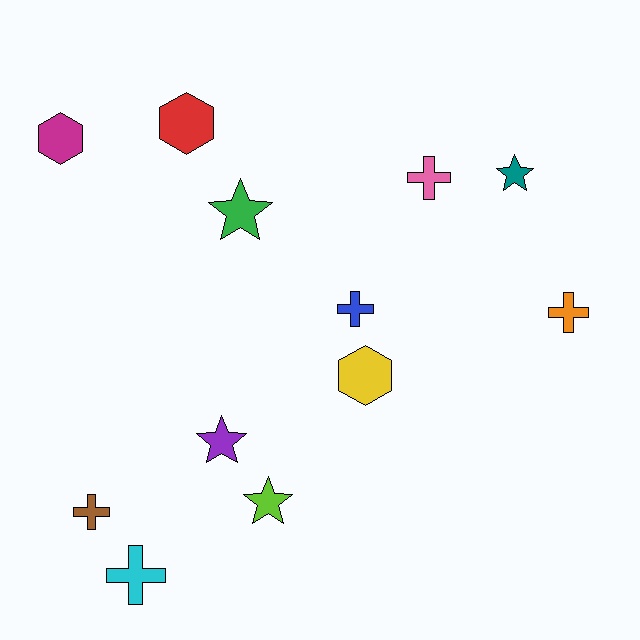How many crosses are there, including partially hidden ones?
There are 5 crosses.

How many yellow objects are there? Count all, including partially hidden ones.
There is 1 yellow object.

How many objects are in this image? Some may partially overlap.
There are 12 objects.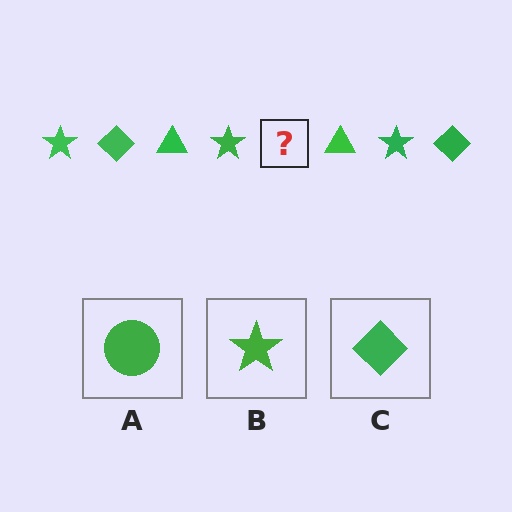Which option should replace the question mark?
Option C.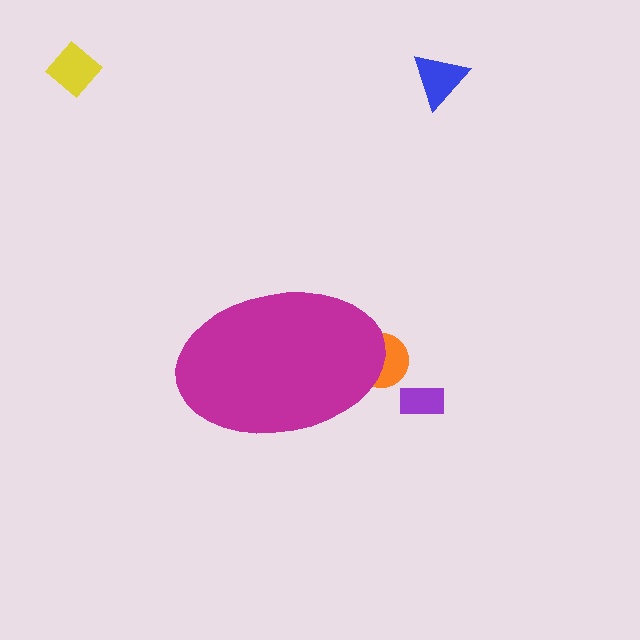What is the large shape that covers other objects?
A magenta ellipse.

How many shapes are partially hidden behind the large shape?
1 shape is partially hidden.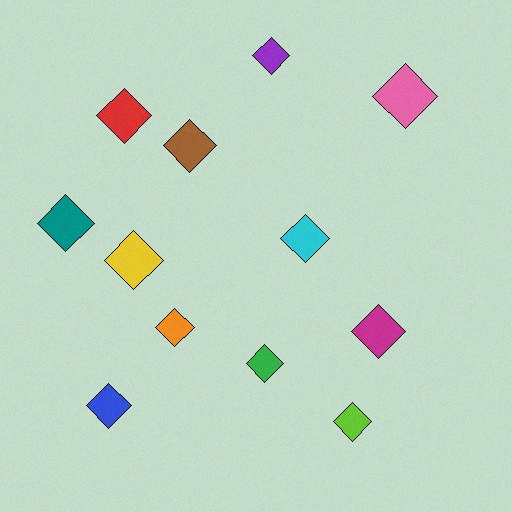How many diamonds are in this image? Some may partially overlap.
There are 12 diamonds.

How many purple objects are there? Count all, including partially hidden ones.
There is 1 purple object.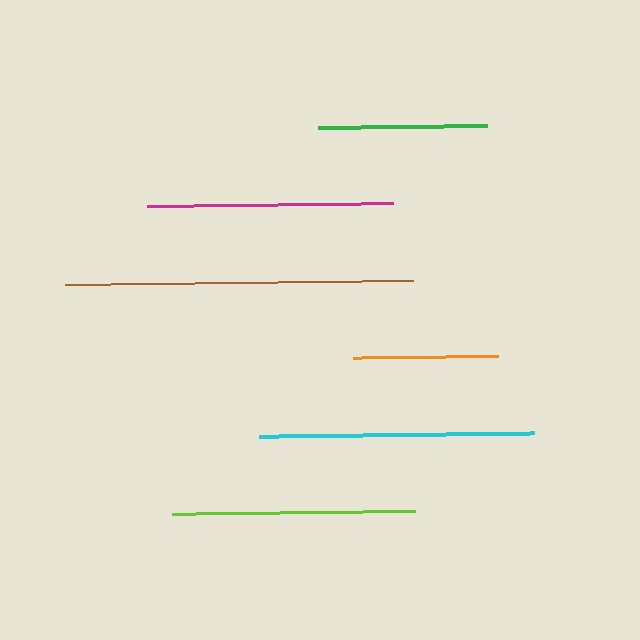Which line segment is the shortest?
The orange line is the shortest at approximately 145 pixels.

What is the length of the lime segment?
The lime segment is approximately 243 pixels long.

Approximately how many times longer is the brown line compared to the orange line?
The brown line is approximately 2.4 times the length of the orange line.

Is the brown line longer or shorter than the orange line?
The brown line is longer than the orange line.